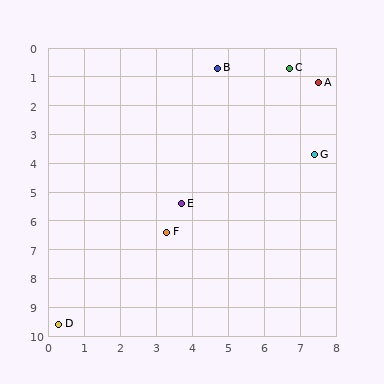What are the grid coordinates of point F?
Point F is at approximately (3.3, 6.4).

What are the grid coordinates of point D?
Point D is at approximately (0.3, 9.6).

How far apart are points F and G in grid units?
Points F and G are about 4.9 grid units apart.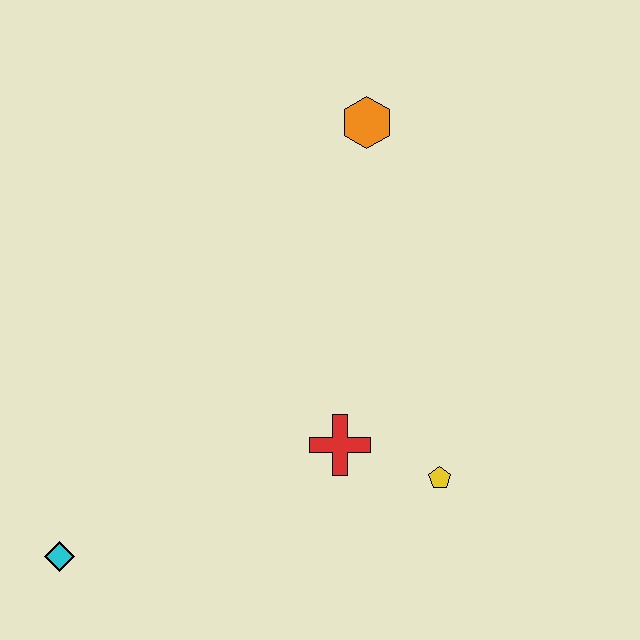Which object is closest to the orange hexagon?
The red cross is closest to the orange hexagon.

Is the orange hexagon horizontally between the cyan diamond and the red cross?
No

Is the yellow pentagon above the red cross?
No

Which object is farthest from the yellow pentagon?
The cyan diamond is farthest from the yellow pentagon.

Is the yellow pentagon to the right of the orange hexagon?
Yes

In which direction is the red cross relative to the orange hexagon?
The red cross is below the orange hexagon.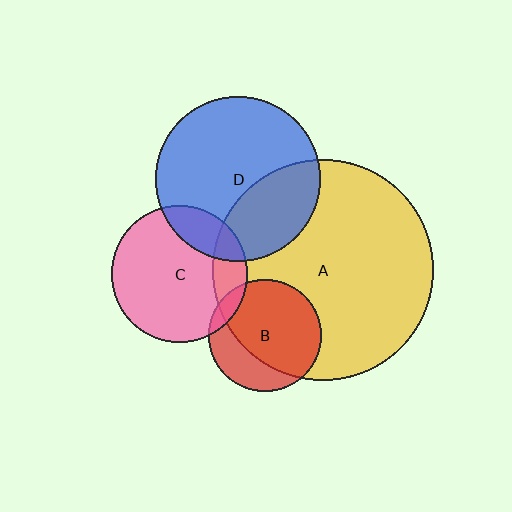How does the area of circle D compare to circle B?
Approximately 2.2 times.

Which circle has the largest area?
Circle A (yellow).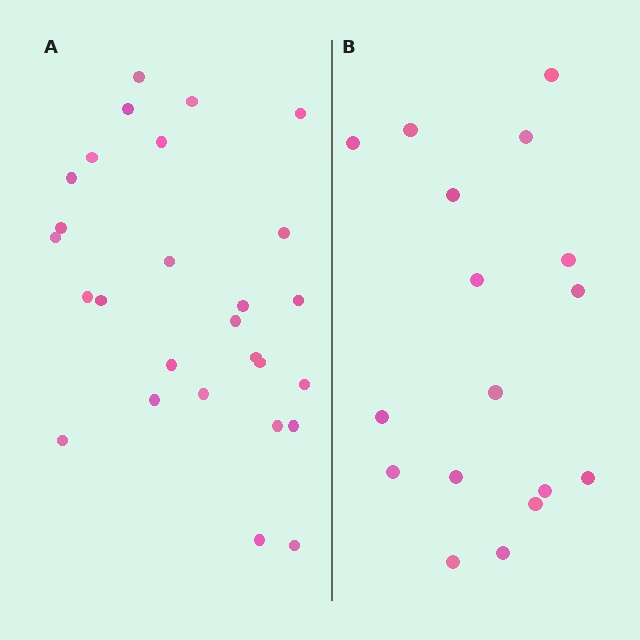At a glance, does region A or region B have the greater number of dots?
Region A (the left region) has more dots.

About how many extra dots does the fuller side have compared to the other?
Region A has roughly 10 or so more dots than region B.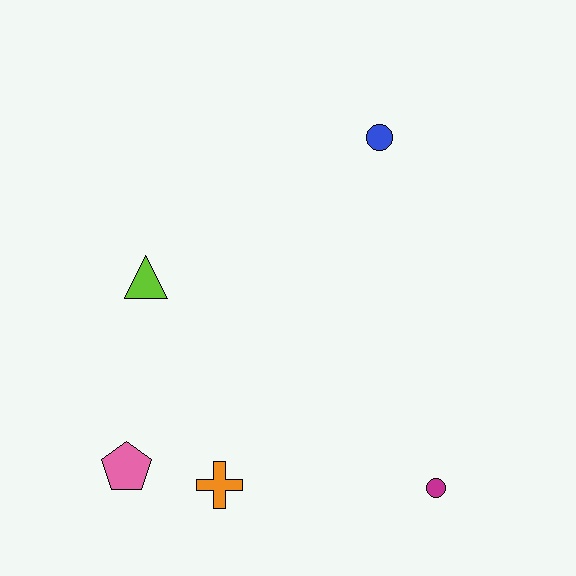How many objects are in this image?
There are 5 objects.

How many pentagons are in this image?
There is 1 pentagon.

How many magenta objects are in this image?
There is 1 magenta object.